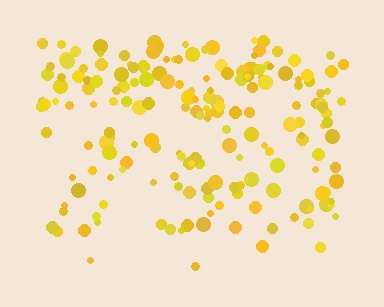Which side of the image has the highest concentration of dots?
The top.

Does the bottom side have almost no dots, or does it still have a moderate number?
Still a moderate number, just noticeably fewer than the top.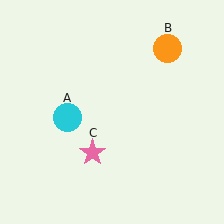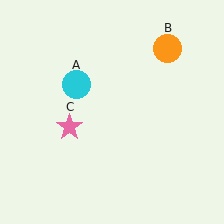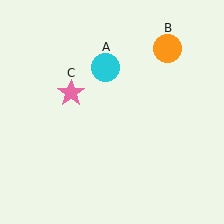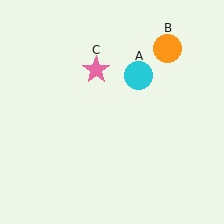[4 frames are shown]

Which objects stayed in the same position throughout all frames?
Orange circle (object B) remained stationary.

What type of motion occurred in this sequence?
The cyan circle (object A), pink star (object C) rotated clockwise around the center of the scene.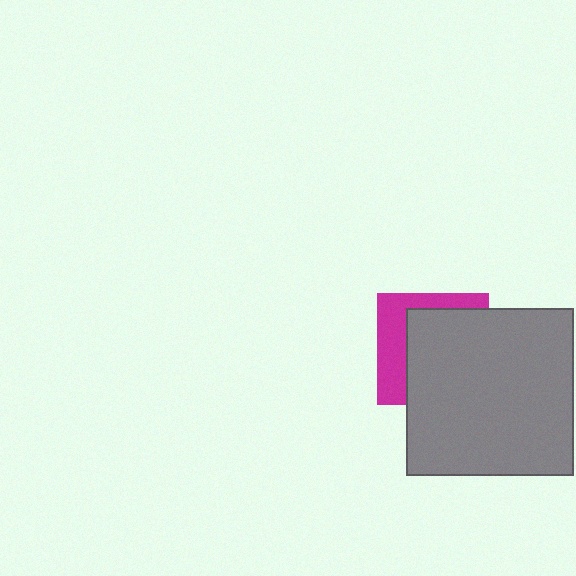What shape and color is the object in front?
The object in front is a gray square.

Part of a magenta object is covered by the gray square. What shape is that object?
It is a square.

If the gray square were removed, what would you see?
You would see the complete magenta square.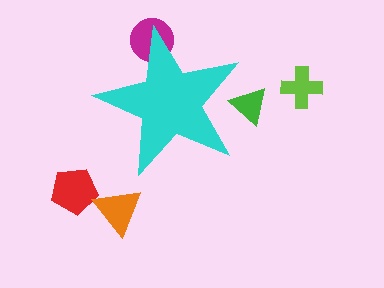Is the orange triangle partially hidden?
No, the orange triangle is fully visible.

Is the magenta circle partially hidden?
Yes, the magenta circle is partially hidden behind the cyan star.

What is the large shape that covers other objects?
A cyan star.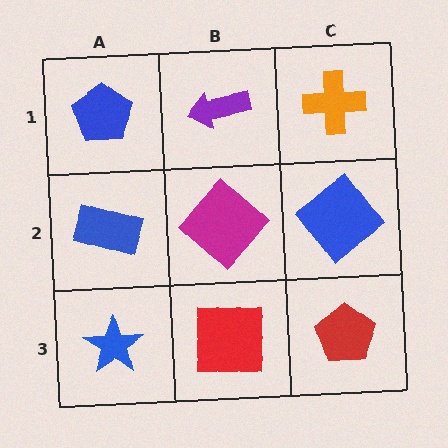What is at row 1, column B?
A purple arrow.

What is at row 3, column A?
A blue star.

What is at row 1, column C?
An orange cross.